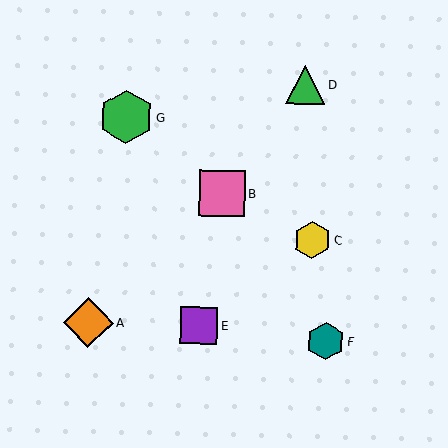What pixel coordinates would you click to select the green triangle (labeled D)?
Click at (305, 85) to select the green triangle D.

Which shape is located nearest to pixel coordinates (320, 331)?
The teal hexagon (labeled F) at (326, 341) is nearest to that location.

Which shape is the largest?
The green hexagon (labeled G) is the largest.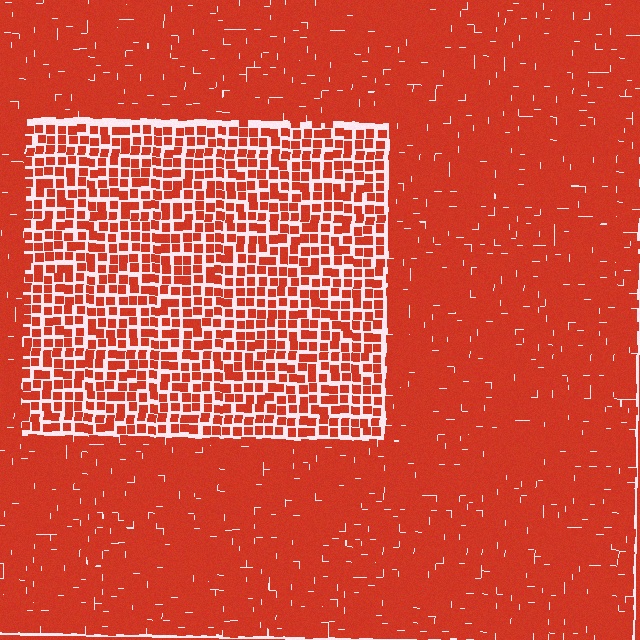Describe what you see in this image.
The image contains small red elements arranged at two different densities. A rectangle-shaped region is visible where the elements are less densely packed than the surrounding area.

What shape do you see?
I see a rectangle.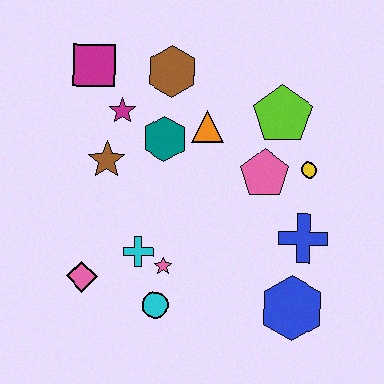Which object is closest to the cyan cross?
The pink star is closest to the cyan cross.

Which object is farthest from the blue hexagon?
The magenta square is farthest from the blue hexagon.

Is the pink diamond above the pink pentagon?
No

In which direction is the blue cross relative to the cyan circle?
The blue cross is to the right of the cyan circle.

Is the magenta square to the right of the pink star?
No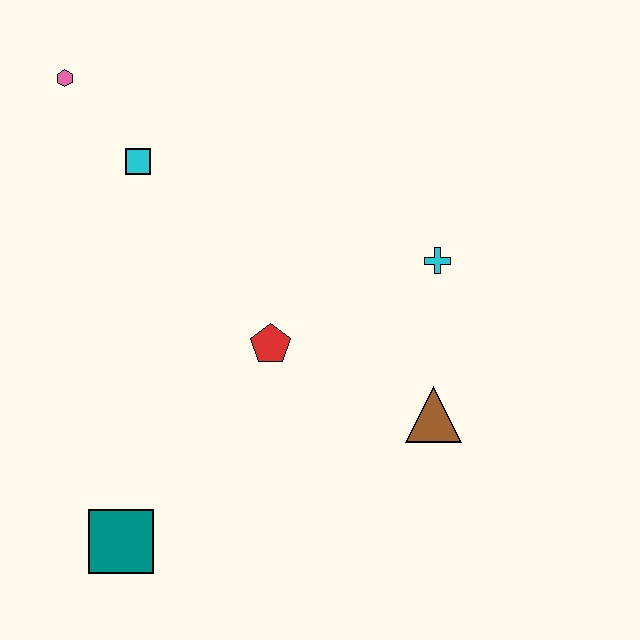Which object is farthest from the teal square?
The pink hexagon is farthest from the teal square.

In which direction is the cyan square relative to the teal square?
The cyan square is above the teal square.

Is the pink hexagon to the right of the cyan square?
No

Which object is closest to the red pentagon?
The brown triangle is closest to the red pentagon.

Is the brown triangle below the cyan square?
Yes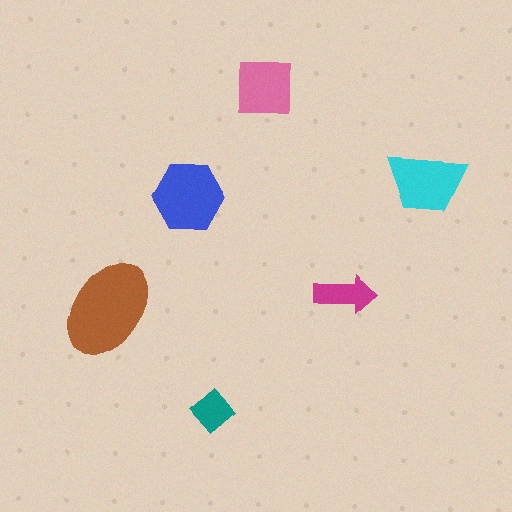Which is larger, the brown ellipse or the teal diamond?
The brown ellipse.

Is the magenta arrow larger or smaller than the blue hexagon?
Smaller.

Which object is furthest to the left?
The brown ellipse is leftmost.